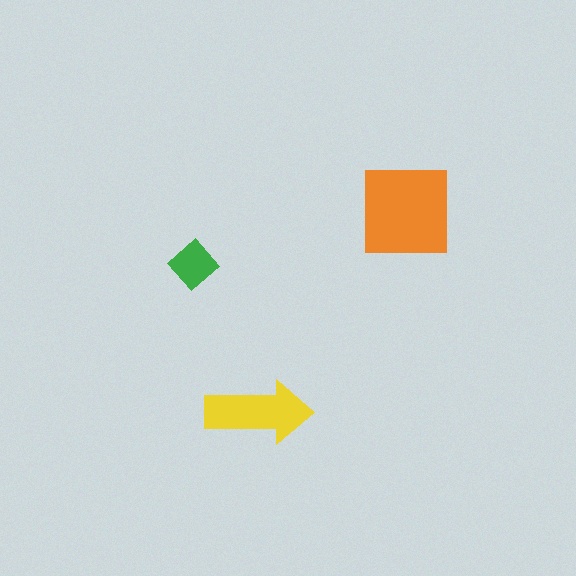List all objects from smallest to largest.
The green diamond, the yellow arrow, the orange square.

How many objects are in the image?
There are 3 objects in the image.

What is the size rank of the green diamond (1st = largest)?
3rd.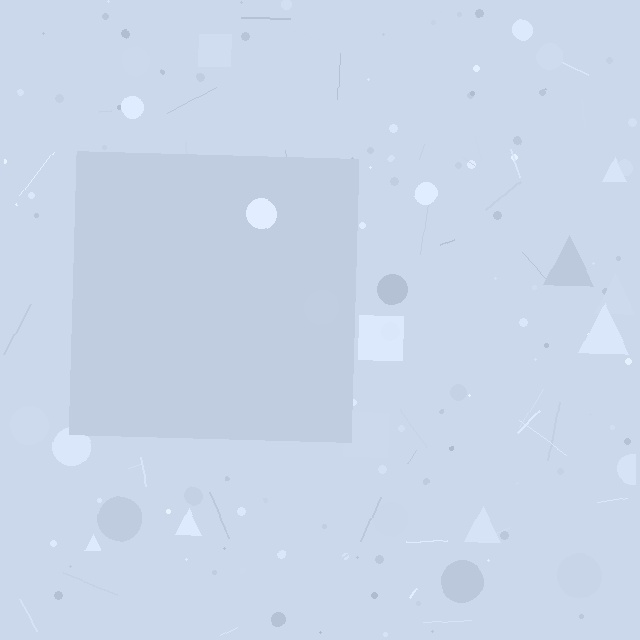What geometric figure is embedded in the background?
A square is embedded in the background.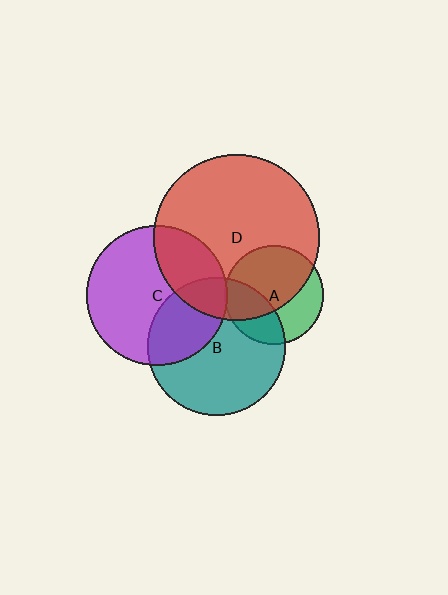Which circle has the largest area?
Circle D (red).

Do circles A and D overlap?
Yes.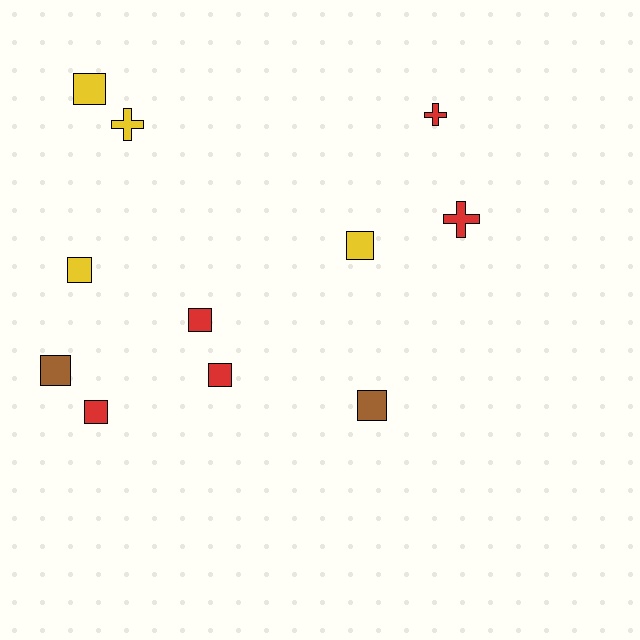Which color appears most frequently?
Red, with 5 objects.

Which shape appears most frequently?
Square, with 8 objects.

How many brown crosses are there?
There are no brown crosses.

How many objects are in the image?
There are 11 objects.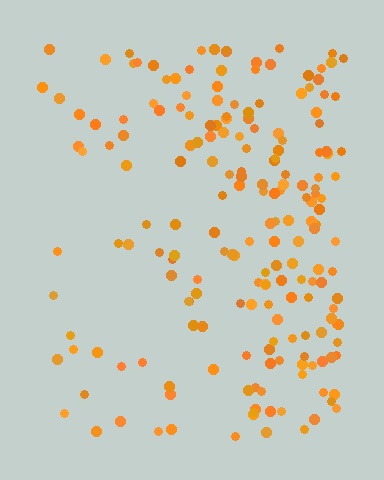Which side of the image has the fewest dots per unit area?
The left.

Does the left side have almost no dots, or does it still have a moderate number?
Still a moderate number, just noticeably fewer than the right.